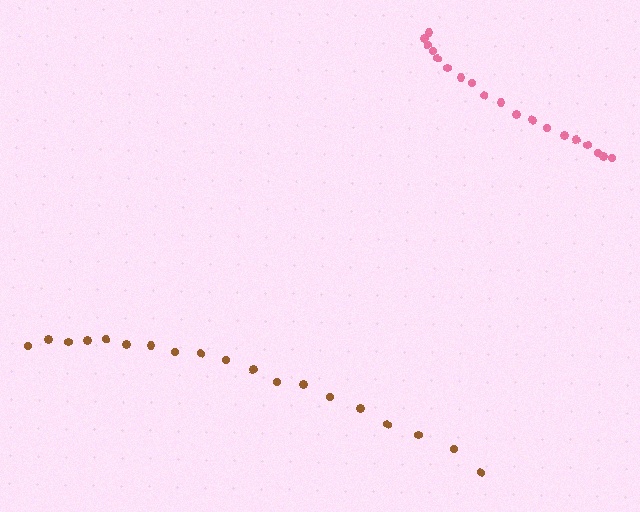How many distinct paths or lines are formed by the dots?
There are 2 distinct paths.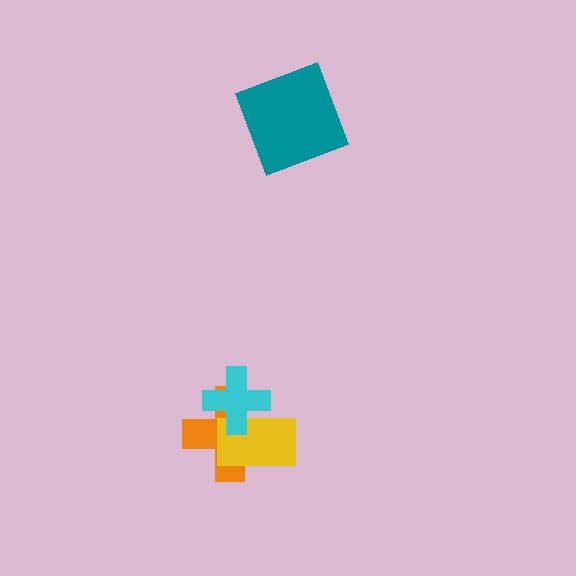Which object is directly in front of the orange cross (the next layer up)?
The yellow rectangle is directly in front of the orange cross.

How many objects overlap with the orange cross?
2 objects overlap with the orange cross.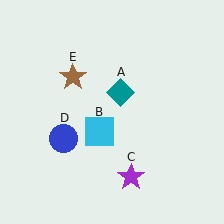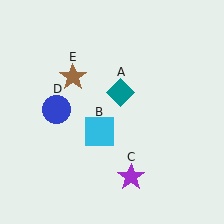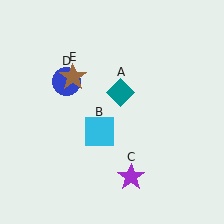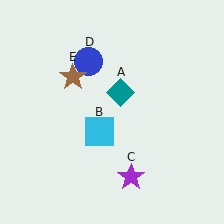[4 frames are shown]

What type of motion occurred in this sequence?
The blue circle (object D) rotated clockwise around the center of the scene.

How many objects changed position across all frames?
1 object changed position: blue circle (object D).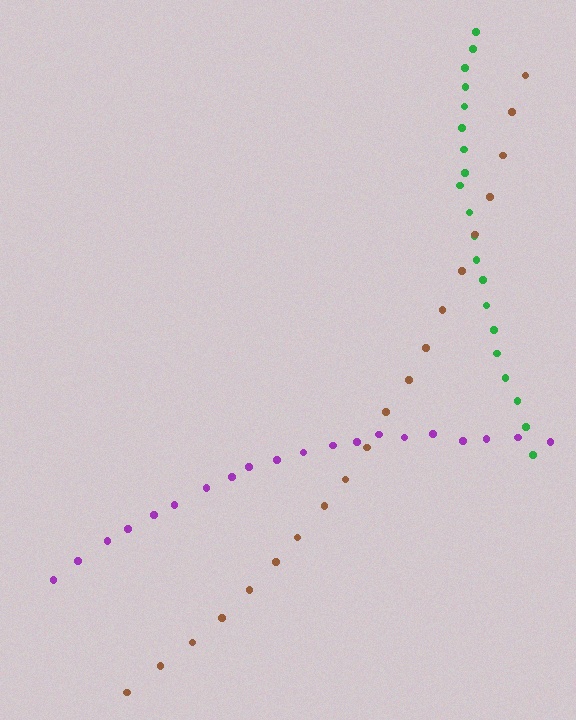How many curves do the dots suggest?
There are 3 distinct paths.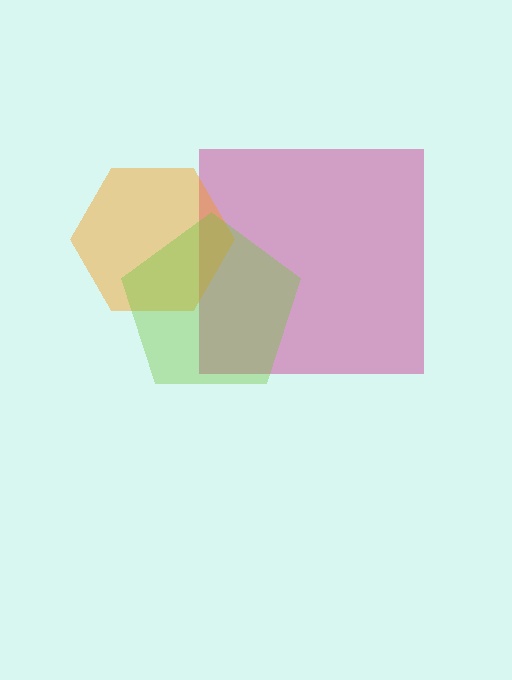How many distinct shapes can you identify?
There are 3 distinct shapes: a magenta square, an orange hexagon, a lime pentagon.